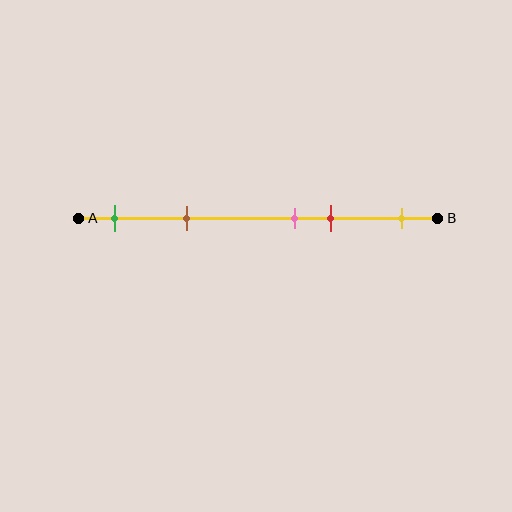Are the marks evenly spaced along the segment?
No, the marks are not evenly spaced.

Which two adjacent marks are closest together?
The pink and red marks are the closest adjacent pair.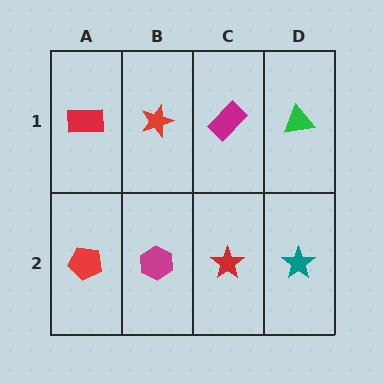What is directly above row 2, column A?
A red rectangle.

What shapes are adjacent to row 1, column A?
A red pentagon (row 2, column A), a red star (row 1, column B).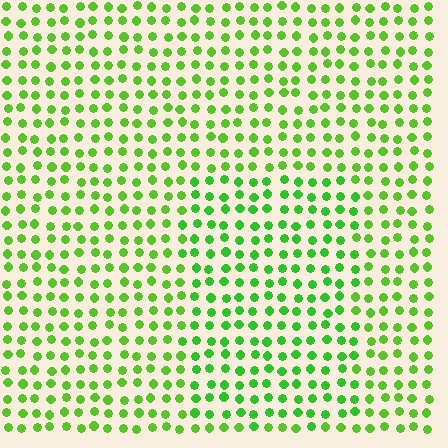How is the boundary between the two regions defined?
The boundary is defined purely by a slight shift in hue (about 17 degrees). Spacing, size, and orientation are identical on both sides.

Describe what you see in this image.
The image is filled with small lime elements in a uniform arrangement. A rectangle-shaped region is visible where the elements are tinted to a slightly different hue, forming a subtle color boundary.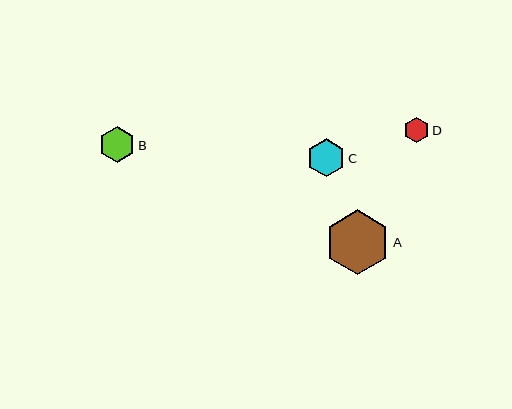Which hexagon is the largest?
Hexagon A is the largest with a size of approximately 65 pixels.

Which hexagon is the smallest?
Hexagon D is the smallest with a size of approximately 25 pixels.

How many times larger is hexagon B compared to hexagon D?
Hexagon B is approximately 1.4 times the size of hexagon D.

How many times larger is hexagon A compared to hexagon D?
Hexagon A is approximately 2.6 times the size of hexagon D.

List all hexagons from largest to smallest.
From largest to smallest: A, C, B, D.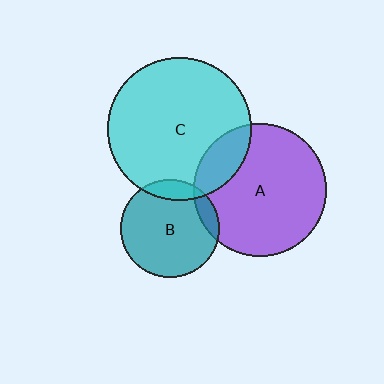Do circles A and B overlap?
Yes.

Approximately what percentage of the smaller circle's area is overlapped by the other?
Approximately 10%.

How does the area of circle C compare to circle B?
Approximately 2.1 times.